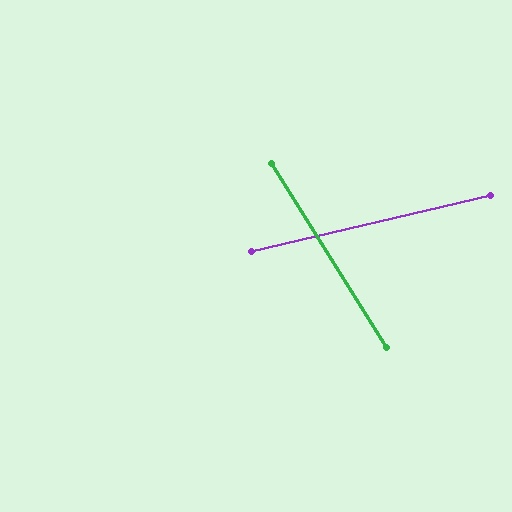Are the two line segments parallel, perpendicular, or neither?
Neither parallel nor perpendicular — they differ by about 71°.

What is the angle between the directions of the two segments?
Approximately 71 degrees.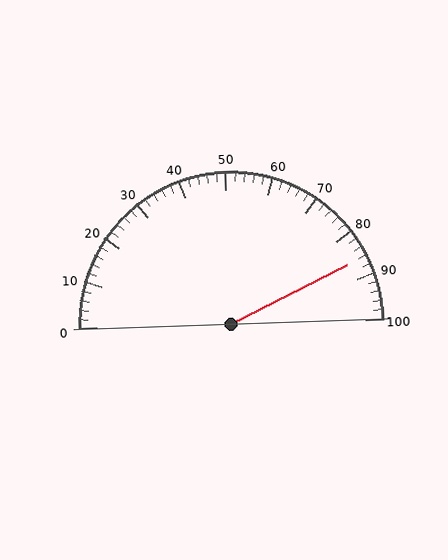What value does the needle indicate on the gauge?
The needle indicates approximately 86.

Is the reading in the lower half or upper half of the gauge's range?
The reading is in the upper half of the range (0 to 100).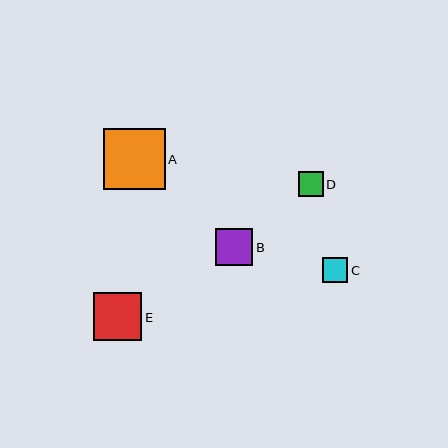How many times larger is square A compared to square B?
Square A is approximately 1.6 times the size of square B.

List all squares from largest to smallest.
From largest to smallest: A, E, B, C, D.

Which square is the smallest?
Square D is the smallest with a size of approximately 25 pixels.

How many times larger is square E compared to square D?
Square E is approximately 2.0 times the size of square D.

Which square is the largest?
Square A is the largest with a size of approximately 61 pixels.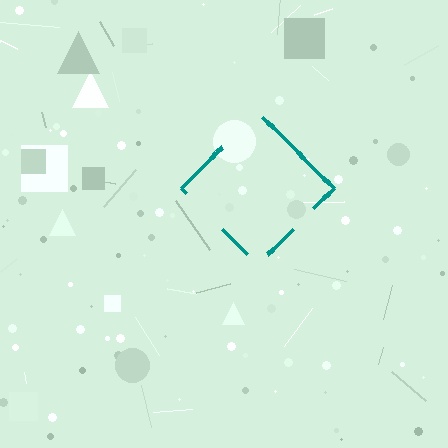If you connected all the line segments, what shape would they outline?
They would outline a diamond.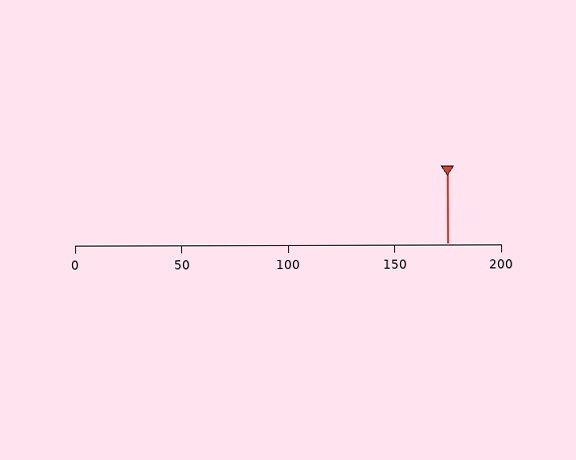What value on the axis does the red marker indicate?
The marker indicates approximately 175.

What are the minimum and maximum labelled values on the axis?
The axis runs from 0 to 200.